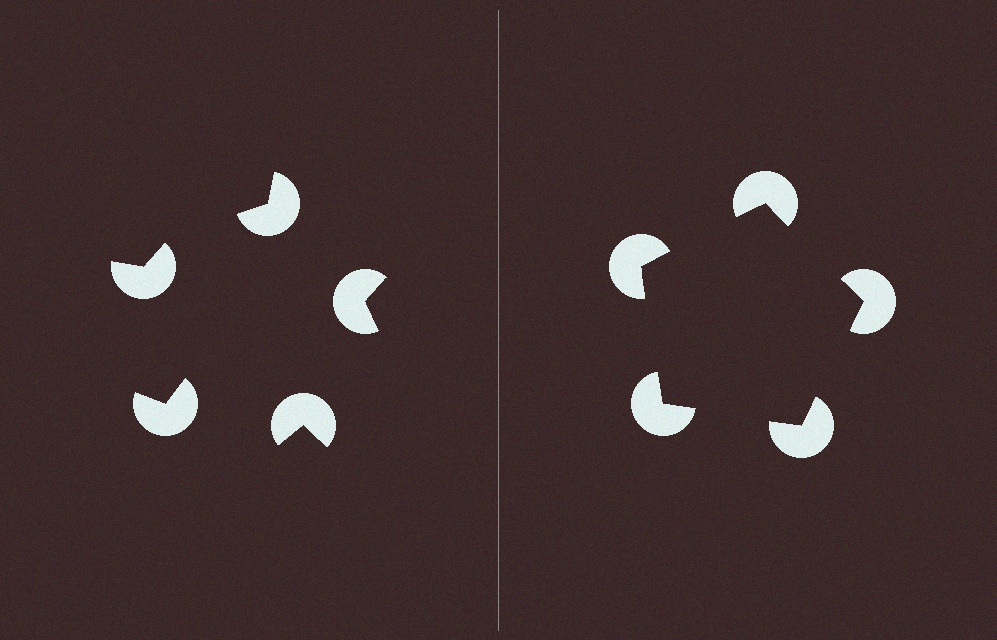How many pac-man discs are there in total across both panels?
10 — 5 on each side.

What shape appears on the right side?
An illusory pentagon.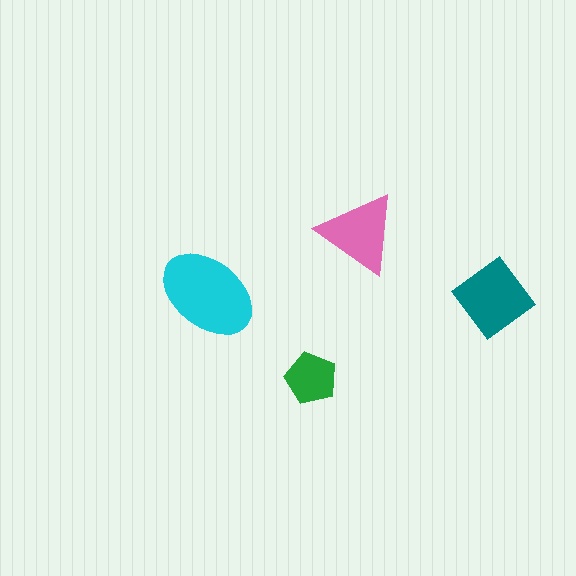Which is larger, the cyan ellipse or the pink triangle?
The cyan ellipse.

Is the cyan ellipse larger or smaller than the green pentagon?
Larger.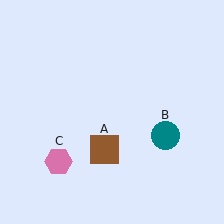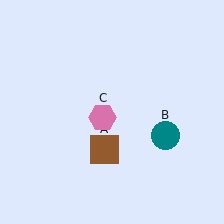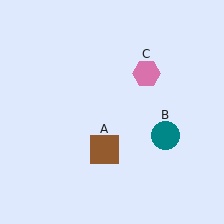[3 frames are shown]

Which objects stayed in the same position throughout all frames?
Brown square (object A) and teal circle (object B) remained stationary.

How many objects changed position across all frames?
1 object changed position: pink hexagon (object C).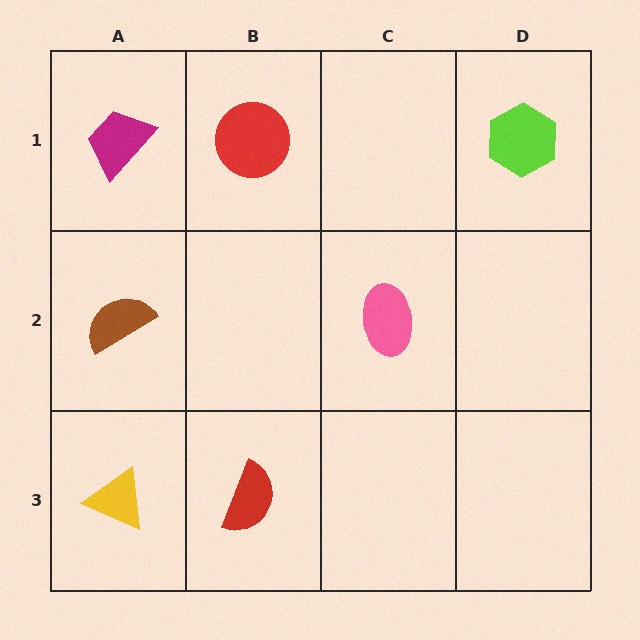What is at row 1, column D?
A lime hexagon.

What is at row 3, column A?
A yellow triangle.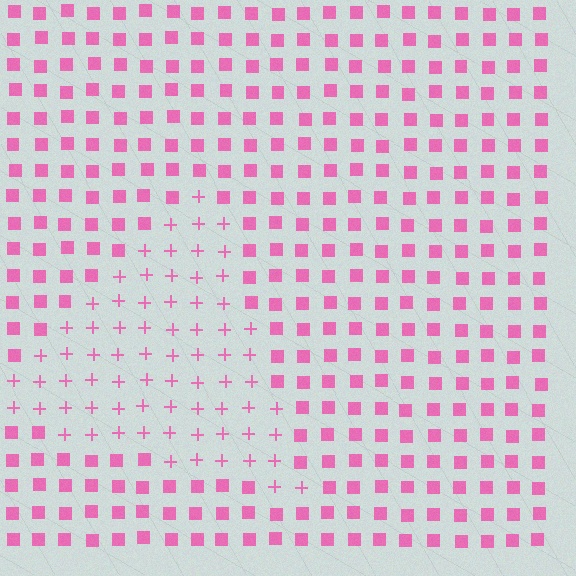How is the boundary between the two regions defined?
The boundary is defined by a change in element shape: plus signs inside vs. squares outside. All elements share the same color and spacing.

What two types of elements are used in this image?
The image uses plus signs inside the triangle region and squares outside it.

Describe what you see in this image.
The image is filled with small pink elements arranged in a uniform grid. A triangle-shaped region contains plus signs, while the surrounding area contains squares. The boundary is defined purely by the change in element shape.